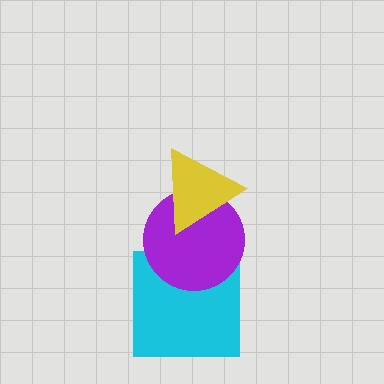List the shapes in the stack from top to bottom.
From top to bottom: the yellow triangle, the purple circle, the cyan square.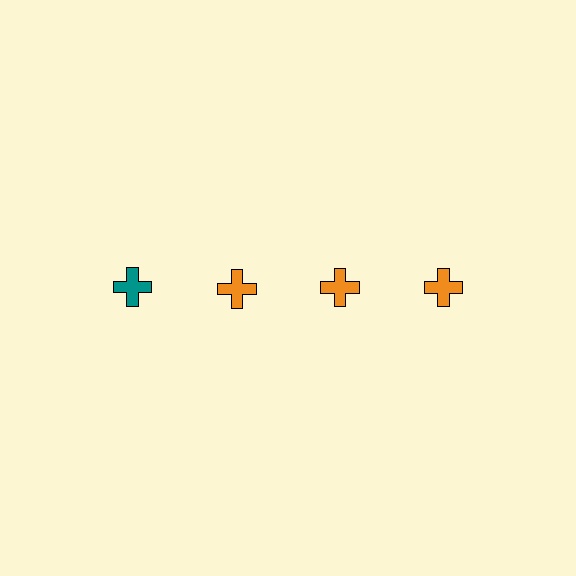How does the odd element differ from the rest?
It has a different color: teal instead of orange.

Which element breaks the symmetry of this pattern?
The teal cross in the top row, leftmost column breaks the symmetry. All other shapes are orange crosses.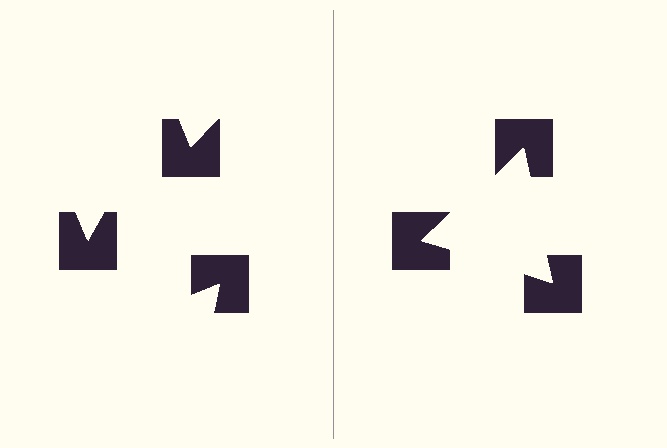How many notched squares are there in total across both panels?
6 — 3 on each side.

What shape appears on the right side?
An illusory triangle.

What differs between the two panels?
The notched squares are positioned identically on both sides; only the wedge orientations differ. On the right they align to a triangle; on the left they are misaligned.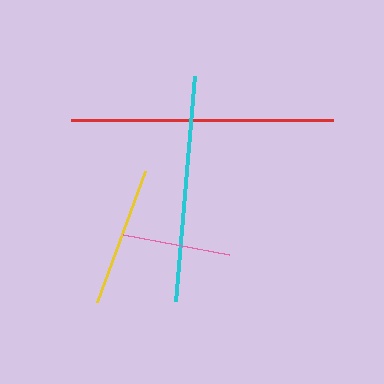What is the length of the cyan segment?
The cyan segment is approximately 225 pixels long.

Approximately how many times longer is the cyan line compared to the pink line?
The cyan line is approximately 2.1 times the length of the pink line.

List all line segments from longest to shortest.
From longest to shortest: red, cyan, yellow, pink.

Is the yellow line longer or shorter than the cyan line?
The cyan line is longer than the yellow line.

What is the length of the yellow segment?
The yellow segment is approximately 140 pixels long.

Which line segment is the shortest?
The pink line is the shortest at approximately 109 pixels.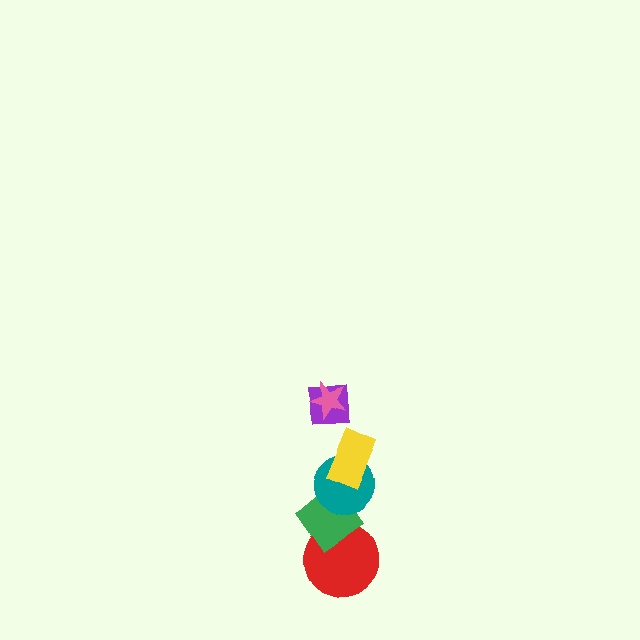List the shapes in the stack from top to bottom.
From top to bottom: the pink star, the purple square, the yellow rectangle, the teal circle, the green diamond, the red circle.